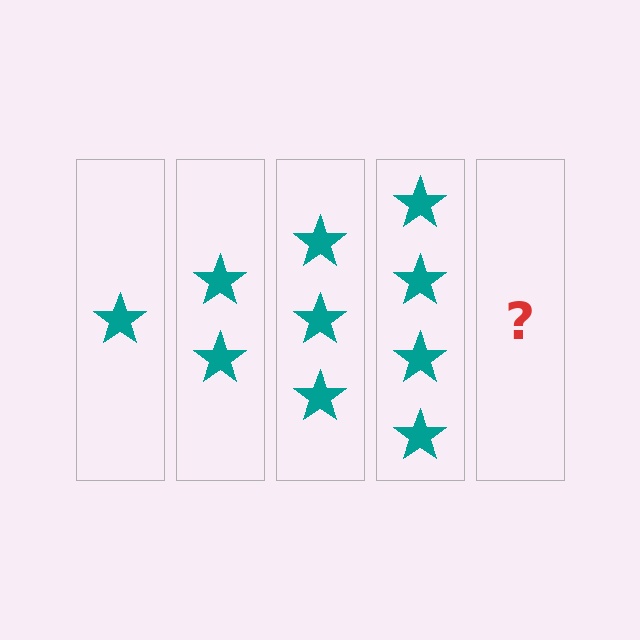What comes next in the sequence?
The next element should be 5 stars.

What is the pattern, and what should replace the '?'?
The pattern is that each step adds one more star. The '?' should be 5 stars.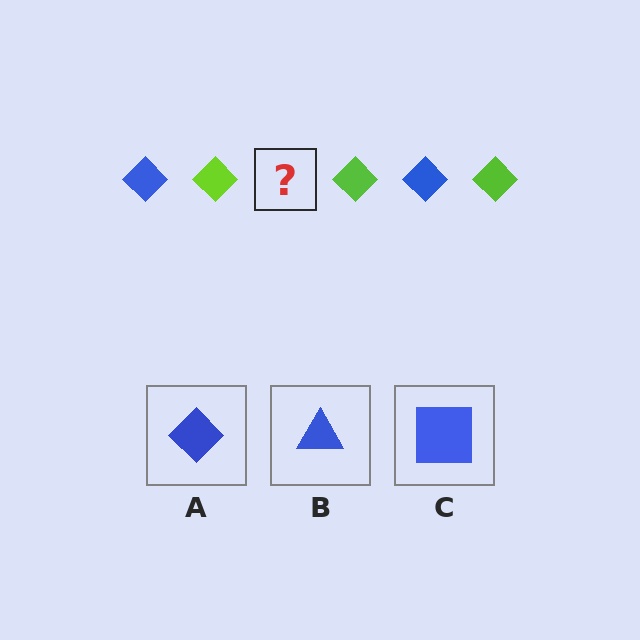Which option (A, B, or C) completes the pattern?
A.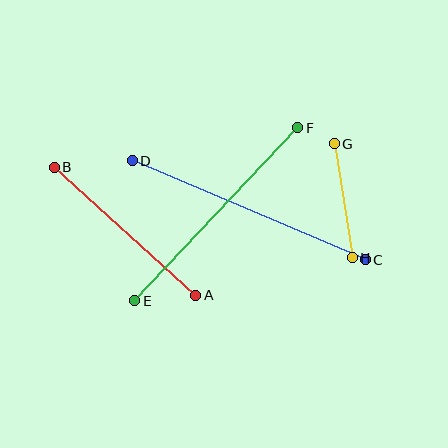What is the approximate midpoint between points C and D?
The midpoint is at approximately (249, 210) pixels.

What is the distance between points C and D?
The distance is approximately 253 pixels.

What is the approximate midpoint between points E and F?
The midpoint is at approximately (216, 214) pixels.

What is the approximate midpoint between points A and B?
The midpoint is at approximately (125, 231) pixels.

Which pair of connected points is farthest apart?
Points C and D are farthest apart.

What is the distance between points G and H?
The distance is approximately 116 pixels.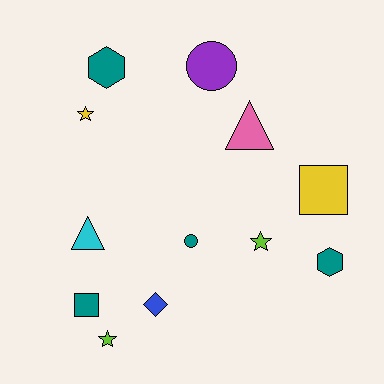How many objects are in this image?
There are 12 objects.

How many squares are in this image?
There are 2 squares.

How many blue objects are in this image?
There is 1 blue object.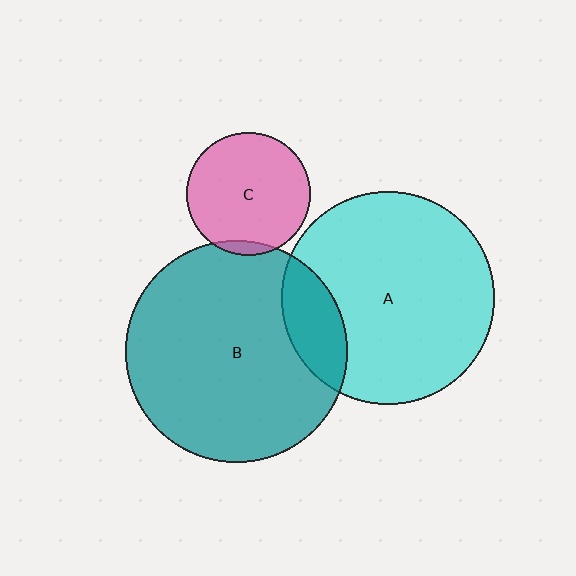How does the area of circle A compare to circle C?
Approximately 3.0 times.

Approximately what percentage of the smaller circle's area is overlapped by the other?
Approximately 15%.